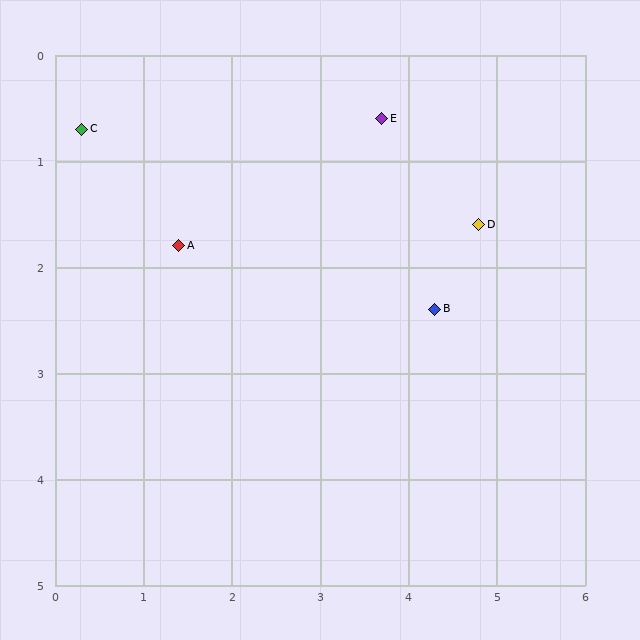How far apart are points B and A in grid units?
Points B and A are about 3.0 grid units apart.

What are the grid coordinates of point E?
Point E is at approximately (3.7, 0.6).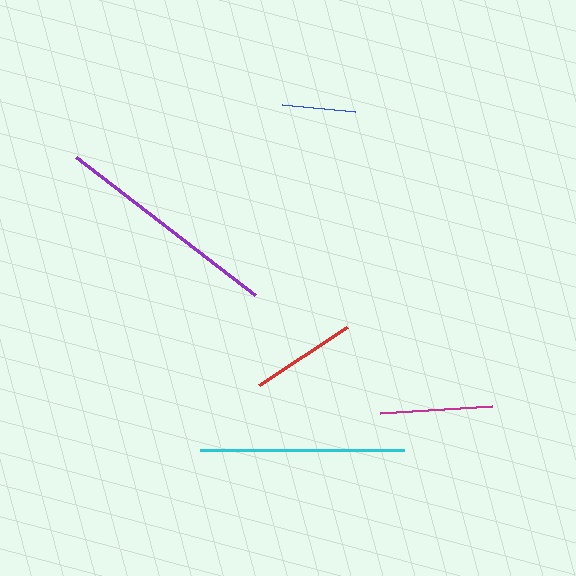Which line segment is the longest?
The purple line is the longest at approximately 225 pixels.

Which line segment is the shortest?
The blue line is the shortest at approximately 74 pixels.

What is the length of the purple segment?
The purple segment is approximately 225 pixels long.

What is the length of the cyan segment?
The cyan segment is approximately 204 pixels long.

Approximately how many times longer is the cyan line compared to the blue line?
The cyan line is approximately 2.8 times the length of the blue line.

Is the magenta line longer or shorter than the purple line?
The purple line is longer than the magenta line.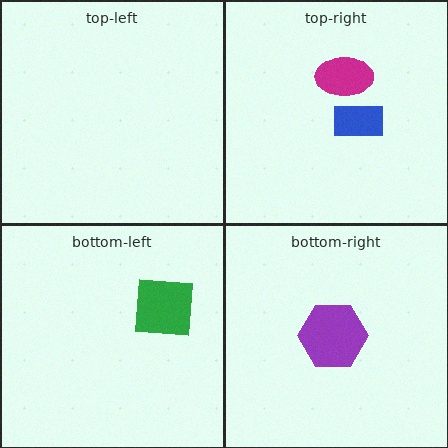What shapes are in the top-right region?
The magenta ellipse, the blue rectangle.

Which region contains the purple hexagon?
The bottom-right region.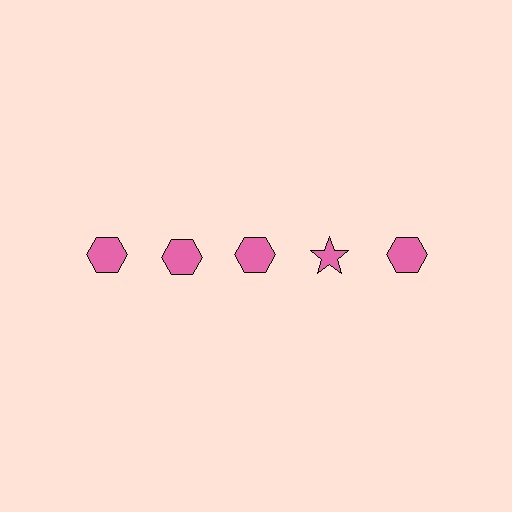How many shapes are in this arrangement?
There are 5 shapes arranged in a grid pattern.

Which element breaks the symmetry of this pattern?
The pink star in the top row, second from right column breaks the symmetry. All other shapes are pink hexagons.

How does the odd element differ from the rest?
It has a different shape: star instead of hexagon.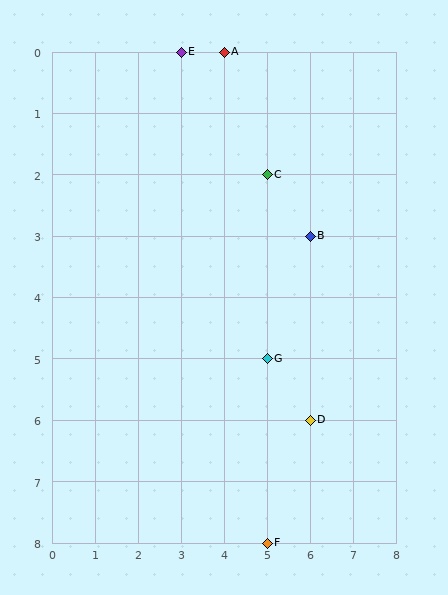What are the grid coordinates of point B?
Point B is at grid coordinates (6, 3).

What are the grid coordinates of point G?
Point G is at grid coordinates (5, 5).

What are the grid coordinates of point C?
Point C is at grid coordinates (5, 2).